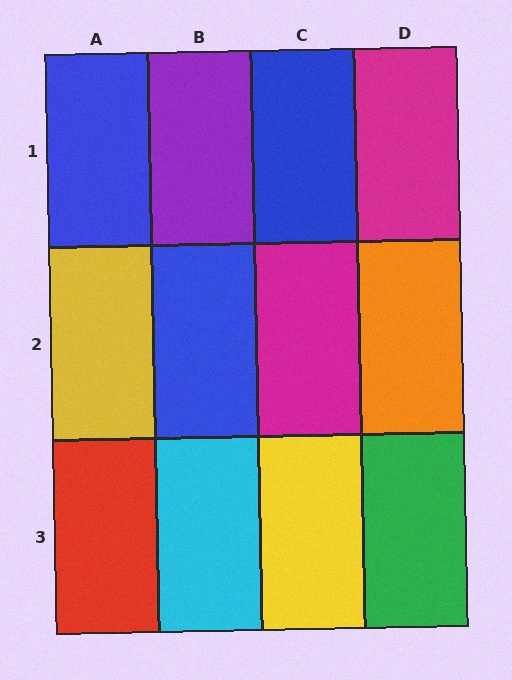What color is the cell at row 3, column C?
Yellow.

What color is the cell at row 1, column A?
Blue.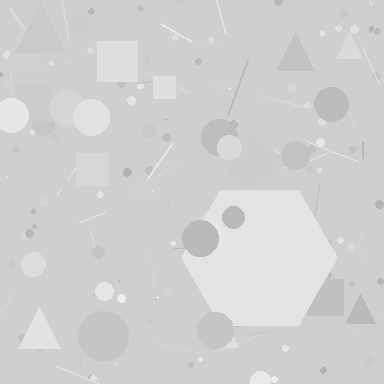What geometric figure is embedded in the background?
A hexagon is embedded in the background.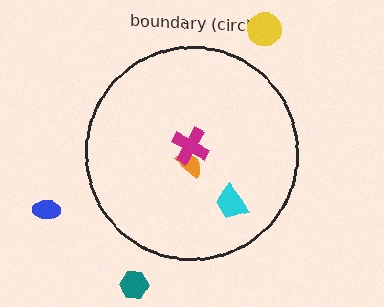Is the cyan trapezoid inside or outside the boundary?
Inside.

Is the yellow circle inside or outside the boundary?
Outside.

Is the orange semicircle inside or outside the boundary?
Inside.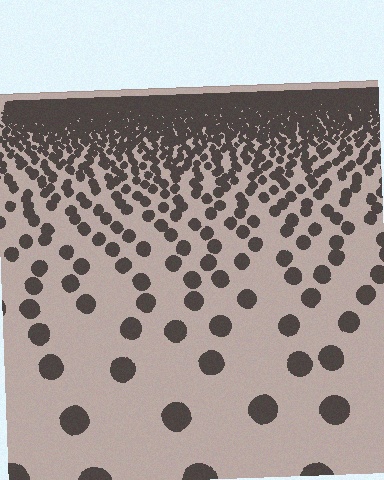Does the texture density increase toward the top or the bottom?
Density increases toward the top.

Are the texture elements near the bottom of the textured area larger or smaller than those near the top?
Larger. Near the bottom, elements are closer to the viewer and appear at a bigger on-screen size.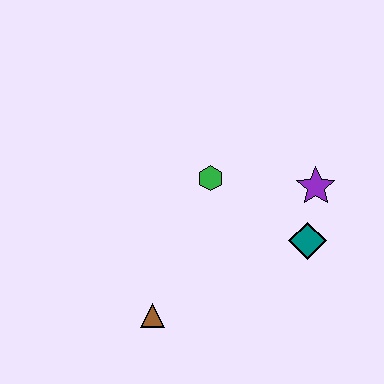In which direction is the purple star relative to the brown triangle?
The purple star is to the right of the brown triangle.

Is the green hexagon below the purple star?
No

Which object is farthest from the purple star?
The brown triangle is farthest from the purple star.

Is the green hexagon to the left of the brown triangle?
No